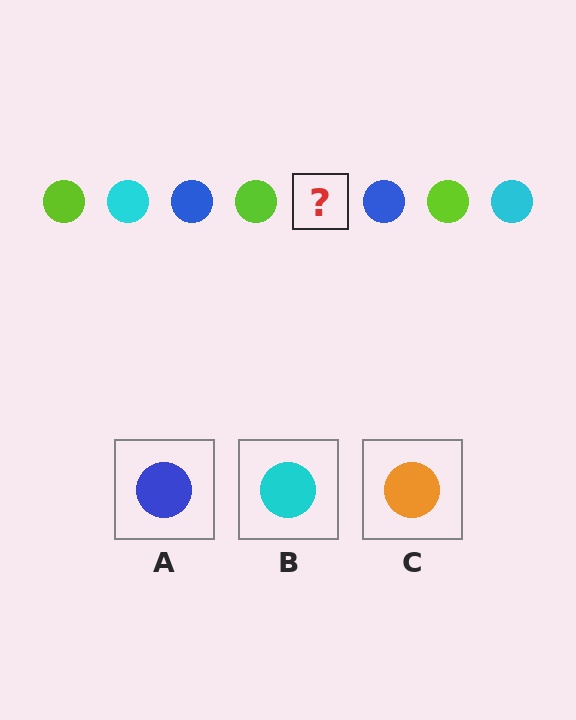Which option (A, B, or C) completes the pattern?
B.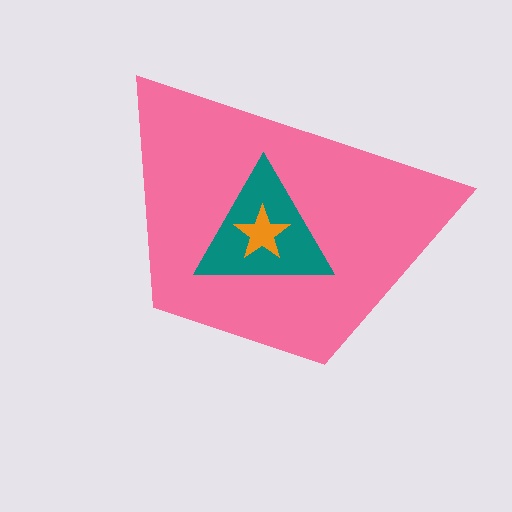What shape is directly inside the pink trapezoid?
The teal triangle.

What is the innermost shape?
The orange star.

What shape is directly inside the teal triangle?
The orange star.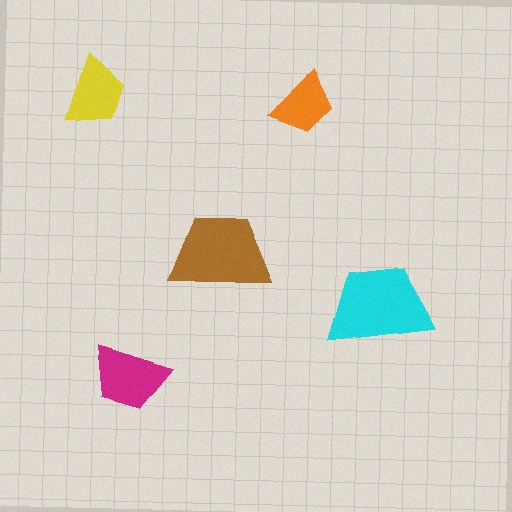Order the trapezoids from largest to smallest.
the cyan one, the brown one, the magenta one, the yellow one, the orange one.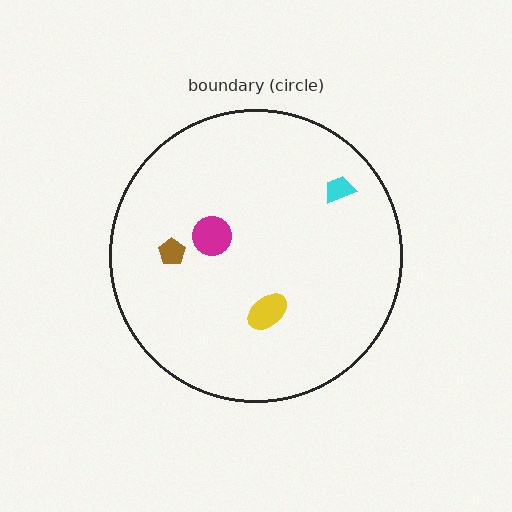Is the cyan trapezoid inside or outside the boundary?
Inside.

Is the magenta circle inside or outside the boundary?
Inside.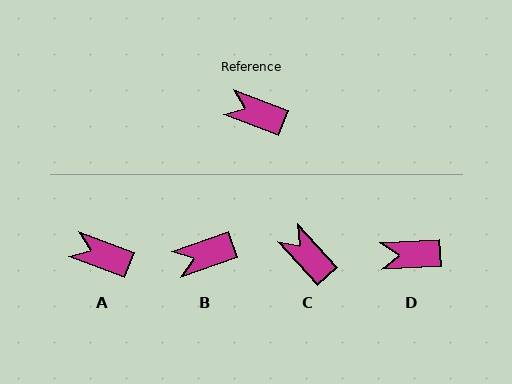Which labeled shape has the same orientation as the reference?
A.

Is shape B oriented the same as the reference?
No, it is off by about 41 degrees.